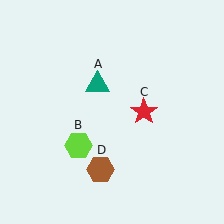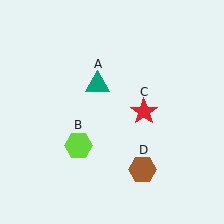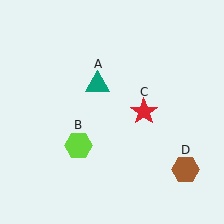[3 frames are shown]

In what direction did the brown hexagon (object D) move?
The brown hexagon (object D) moved right.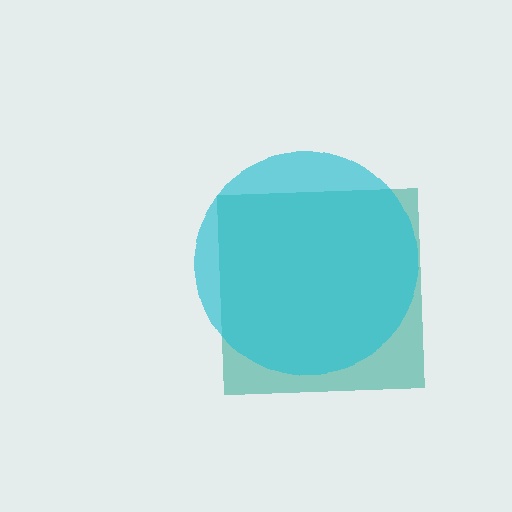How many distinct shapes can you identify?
There are 2 distinct shapes: a teal square, a cyan circle.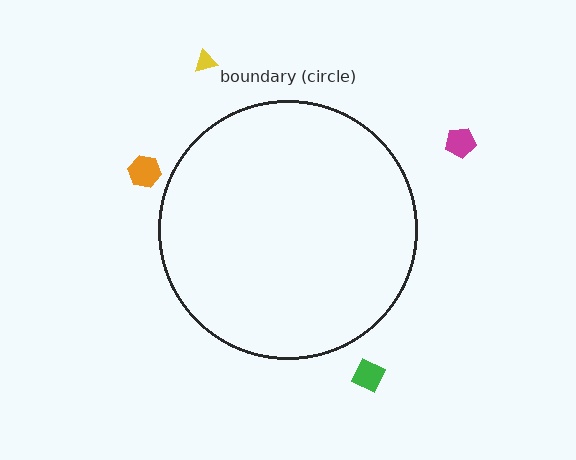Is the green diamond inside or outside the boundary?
Outside.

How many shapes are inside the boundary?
0 inside, 4 outside.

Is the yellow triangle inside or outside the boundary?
Outside.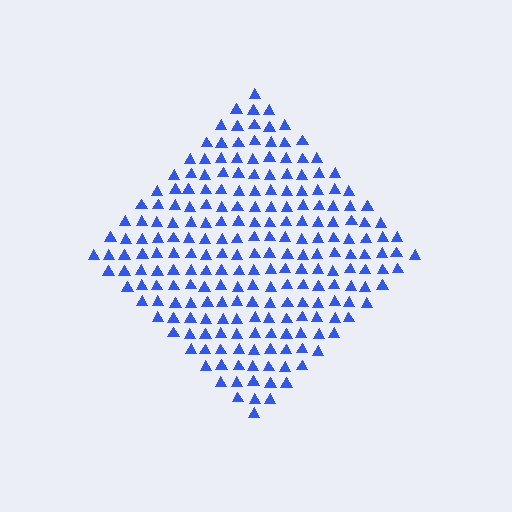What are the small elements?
The small elements are triangles.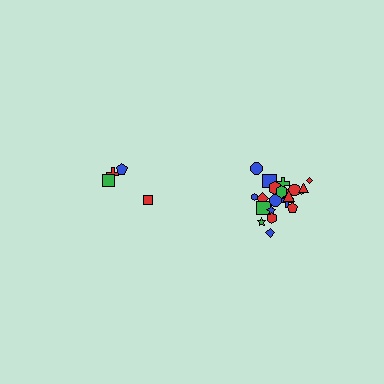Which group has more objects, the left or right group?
The right group.